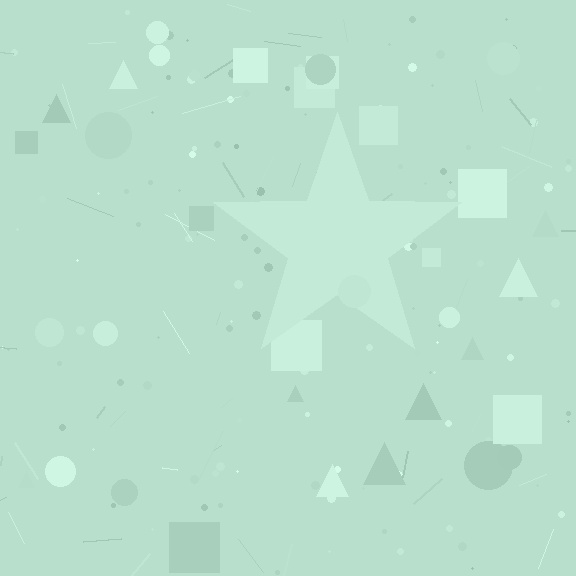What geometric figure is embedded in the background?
A star is embedded in the background.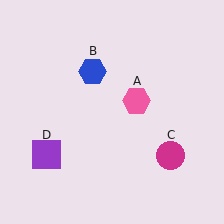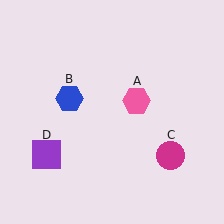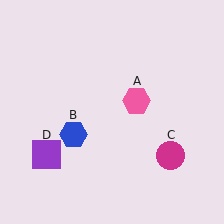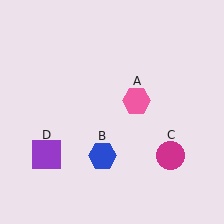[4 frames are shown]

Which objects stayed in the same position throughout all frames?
Pink hexagon (object A) and magenta circle (object C) and purple square (object D) remained stationary.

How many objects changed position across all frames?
1 object changed position: blue hexagon (object B).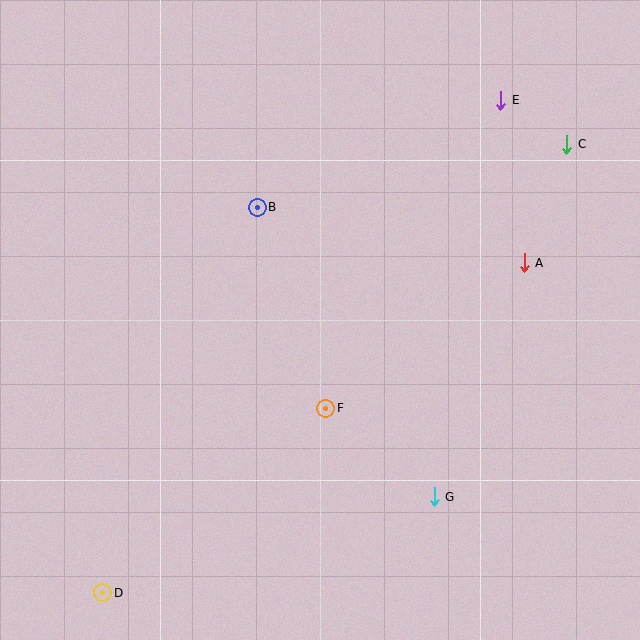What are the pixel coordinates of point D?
Point D is at (103, 593).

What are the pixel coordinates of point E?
Point E is at (501, 100).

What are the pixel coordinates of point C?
Point C is at (567, 144).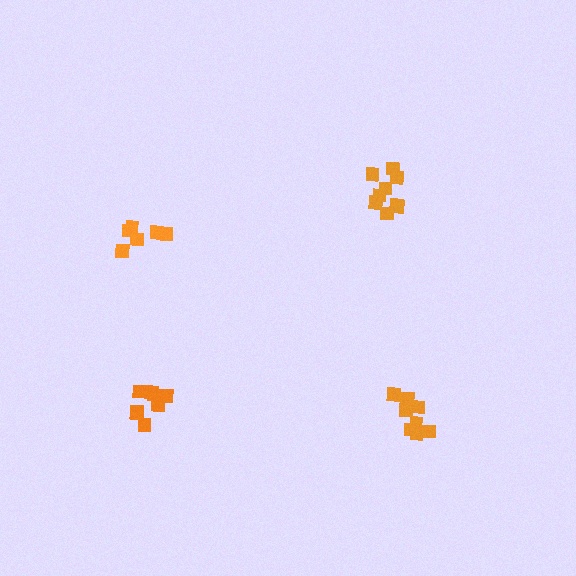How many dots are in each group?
Group 1: 6 dots, Group 2: 8 dots, Group 3: 9 dots, Group 4: 8 dots (31 total).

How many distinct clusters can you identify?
There are 4 distinct clusters.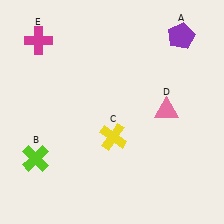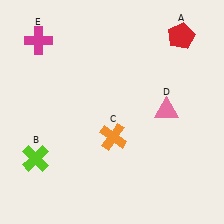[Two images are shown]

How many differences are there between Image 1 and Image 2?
There are 2 differences between the two images.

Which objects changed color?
A changed from purple to red. C changed from yellow to orange.